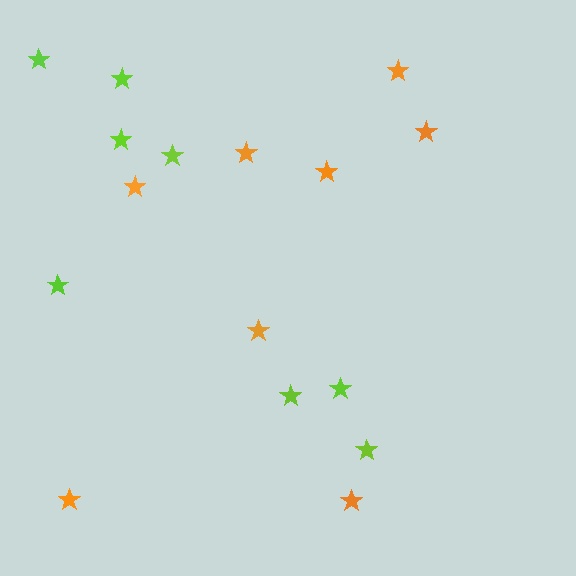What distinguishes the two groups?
There are 2 groups: one group of orange stars (8) and one group of lime stars (8).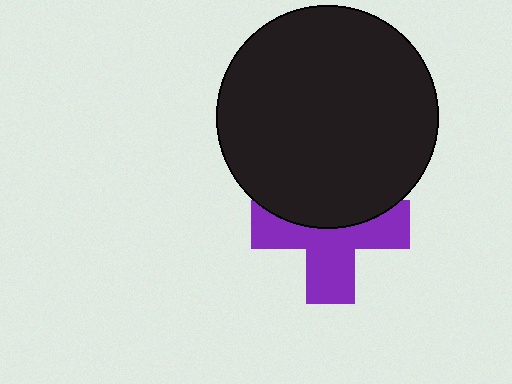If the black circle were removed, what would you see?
You would see the complete purple cross.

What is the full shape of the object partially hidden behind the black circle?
The partially hidden object is a purple cross.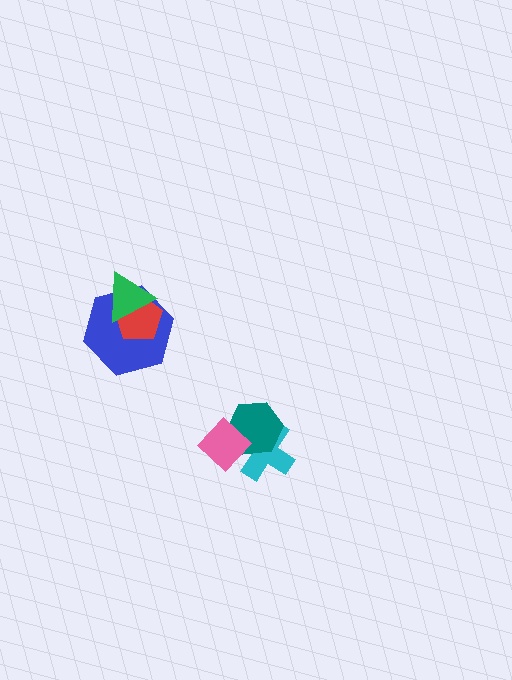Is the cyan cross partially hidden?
Yes, it is partially covered by another shape.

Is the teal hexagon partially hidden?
Yes, it is partially covered by another shape.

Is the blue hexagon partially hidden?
Yes, it is partially covered by another shape.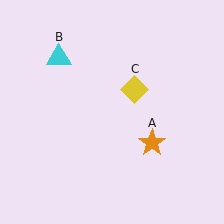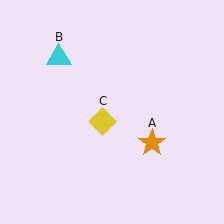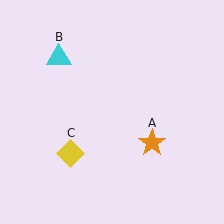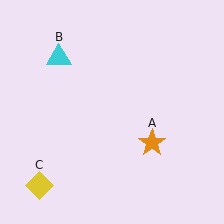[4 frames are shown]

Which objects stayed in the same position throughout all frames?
Orange star (object A) and cyan triangle (object B) remained stationary.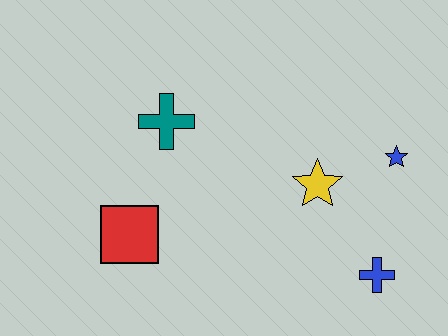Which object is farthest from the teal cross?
The blue cross is farthest from the teal cross.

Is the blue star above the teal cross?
No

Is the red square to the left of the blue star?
Yes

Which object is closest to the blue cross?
The yellow star is closest to the blue cross.